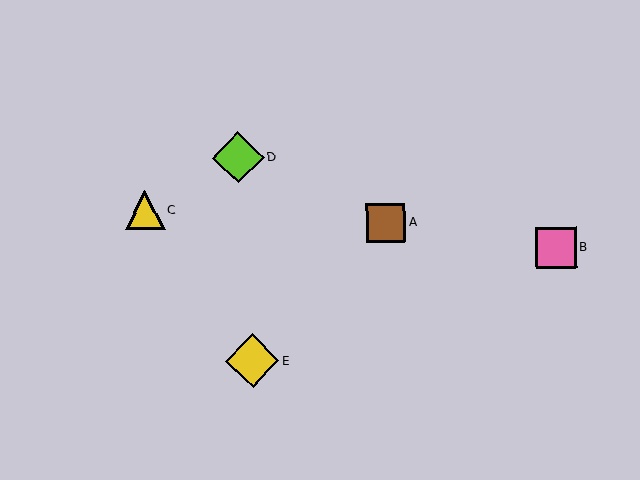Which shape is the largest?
The yellow diamond (labeled E) is the largest.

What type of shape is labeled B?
Shape B is a pink square.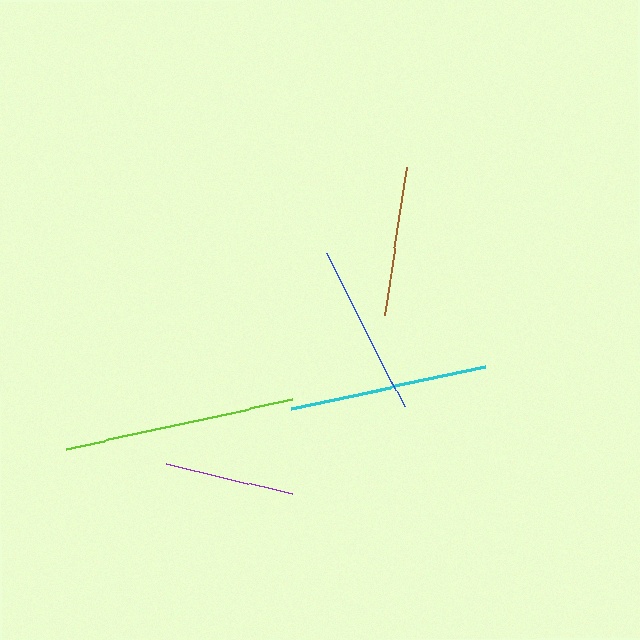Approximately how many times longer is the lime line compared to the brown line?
The lime line is approximately 1.6 times the length of the brown line.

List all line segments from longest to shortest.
From longest to shortest: lime, cyan, blue, brown, purple.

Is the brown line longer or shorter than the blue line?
The blue line is longer than the brown line.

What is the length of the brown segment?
The brown segment is approximately 149 pixels long.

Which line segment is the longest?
The lime line is the longest at approximately 231 pixels.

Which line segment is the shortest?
The purple line is the shortest at approximately 129 pixels.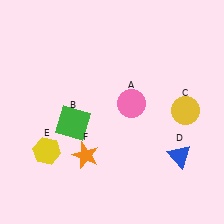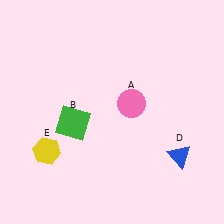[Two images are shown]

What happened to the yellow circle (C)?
The yellow circle (C) was removed in Image 2. It was in the top-right area of Image 1.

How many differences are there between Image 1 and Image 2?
There are 2 differences between the two images.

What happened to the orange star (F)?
The orange star (F) was removed in Image 2. It was in the bottom-left area of Image 1.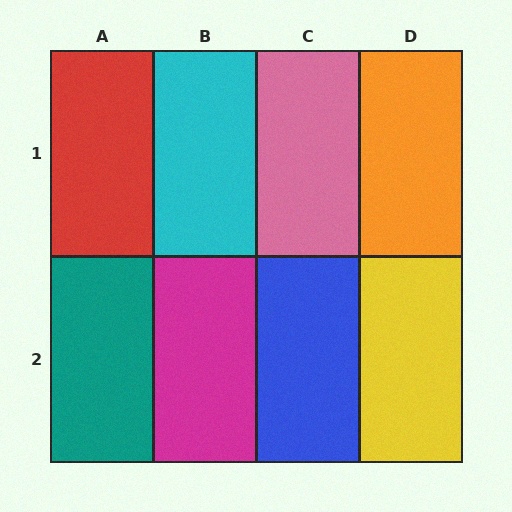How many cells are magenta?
1 cell is magenta.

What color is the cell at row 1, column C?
Pink.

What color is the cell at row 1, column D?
Orange.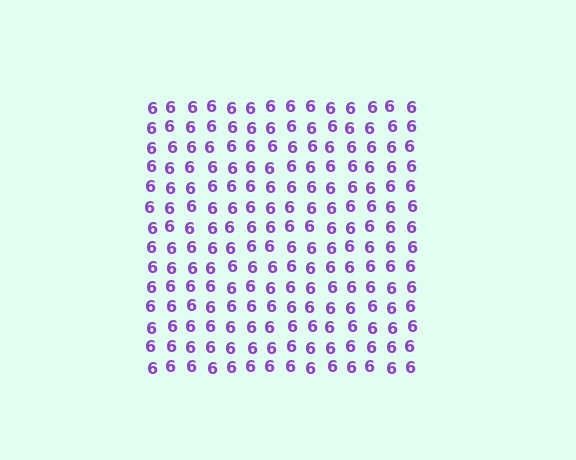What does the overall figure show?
The overall figure shows a square.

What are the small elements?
The small elements are digit 6's.